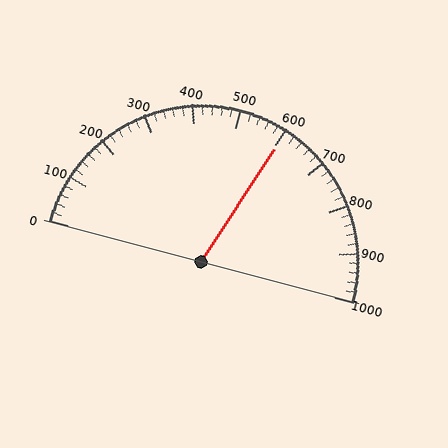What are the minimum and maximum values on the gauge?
The gauge ranges from 0 to 1000.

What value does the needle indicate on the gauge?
The needle indicates approximately 600.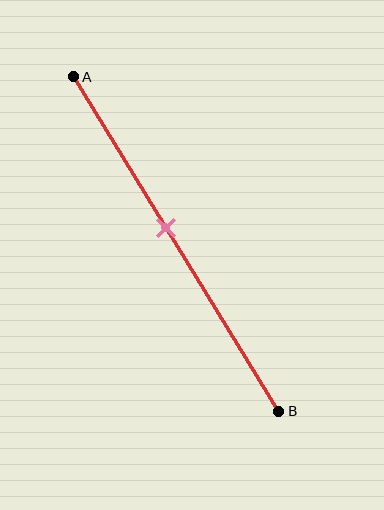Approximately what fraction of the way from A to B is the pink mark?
The pink mark is approximately 45% of the way from A to B.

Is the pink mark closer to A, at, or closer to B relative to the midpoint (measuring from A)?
The pink mark is closer to point A than the midpoint of segment AB.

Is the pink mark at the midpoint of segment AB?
No, the mark is at about 45% from A, not at the 50% midpoint.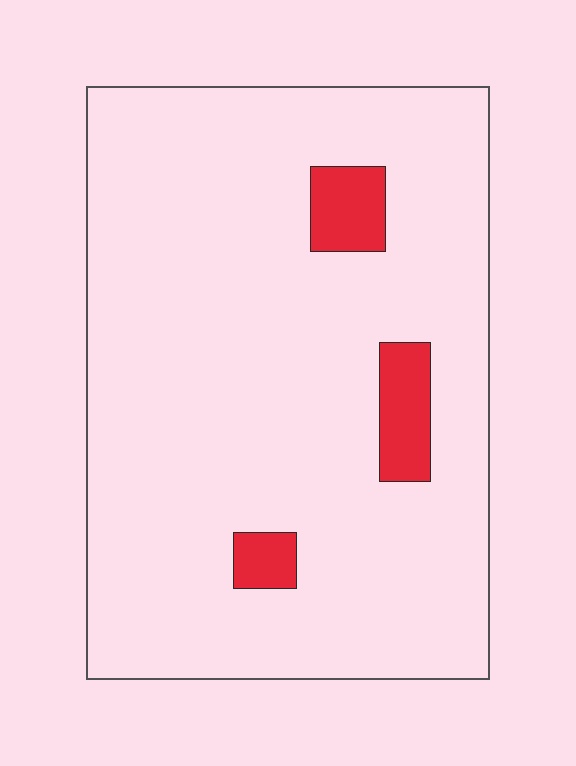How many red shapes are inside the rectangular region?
3.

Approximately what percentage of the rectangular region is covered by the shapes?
Approximately 5%.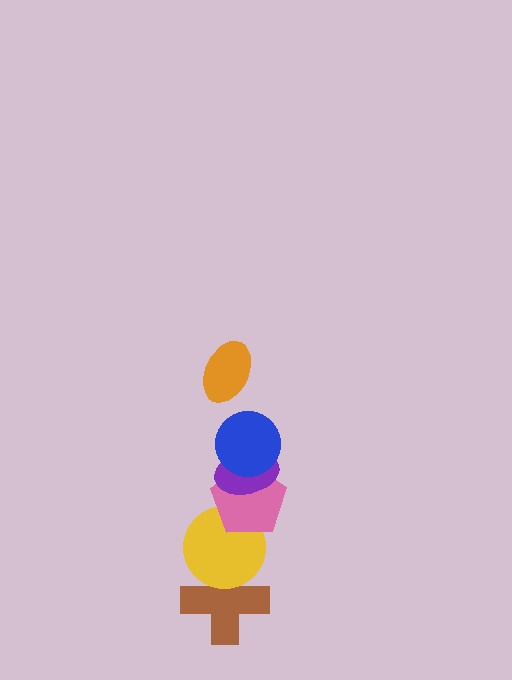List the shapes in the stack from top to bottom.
From top to bottom: the orange ellipse, the blue circle, the purple ellipse, the pink pentagon, the yellow circle, the brown cross.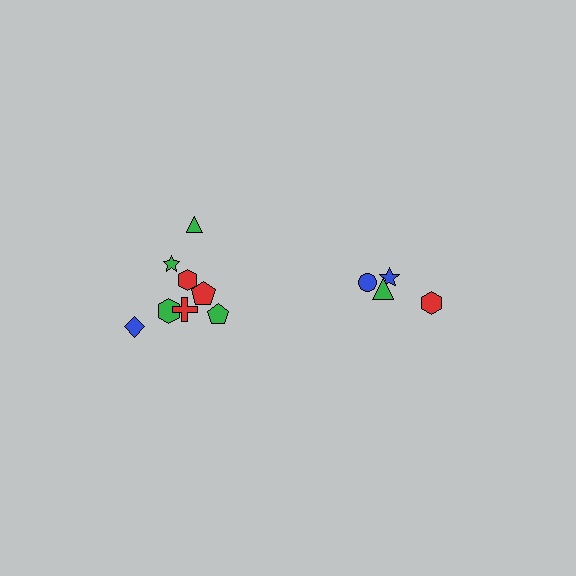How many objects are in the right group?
There are 4 objects.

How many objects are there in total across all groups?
There are 12 objects.